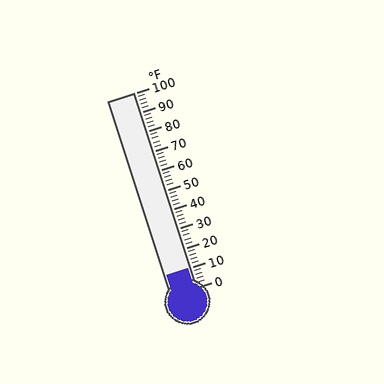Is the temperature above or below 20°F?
The temperature is below 20°F.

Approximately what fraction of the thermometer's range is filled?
The thermometer is filled to approximately 10% of its range.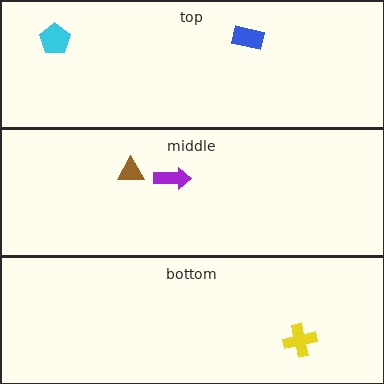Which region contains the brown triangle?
The middle region.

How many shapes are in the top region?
2.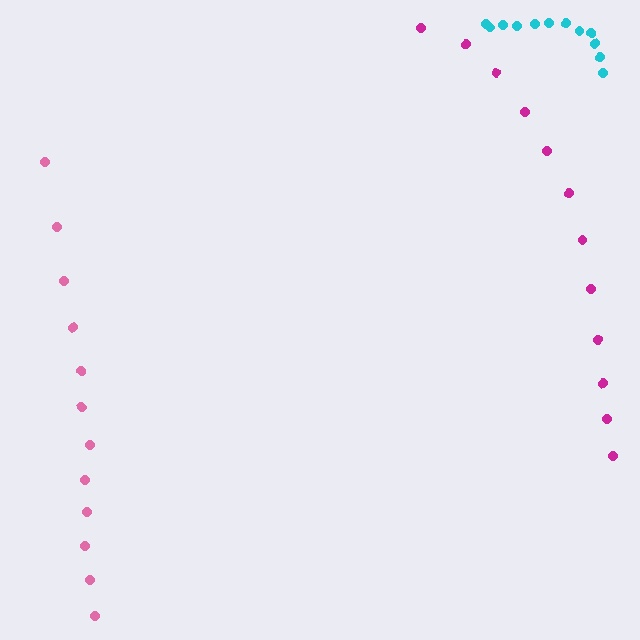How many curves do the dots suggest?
There are 3 distinct paths.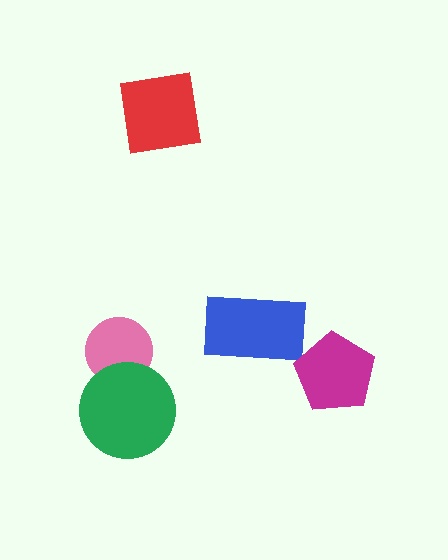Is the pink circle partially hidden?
Yes, it is partially covered by another shape.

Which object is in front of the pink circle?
The green circle is in front of the pink circle.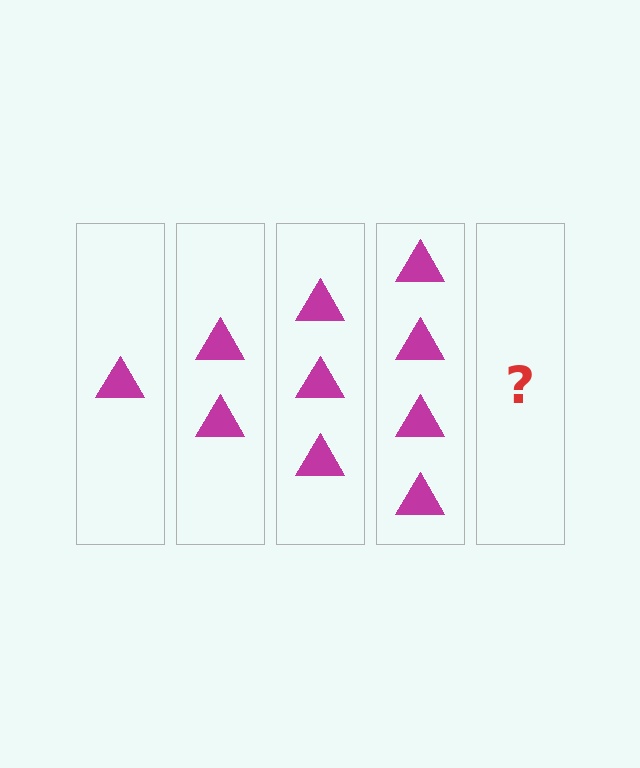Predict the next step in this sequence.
The next step is 5 triangles.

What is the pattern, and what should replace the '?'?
The pattern is that each step adds one more triangle. The '?' should be 5 triangles.